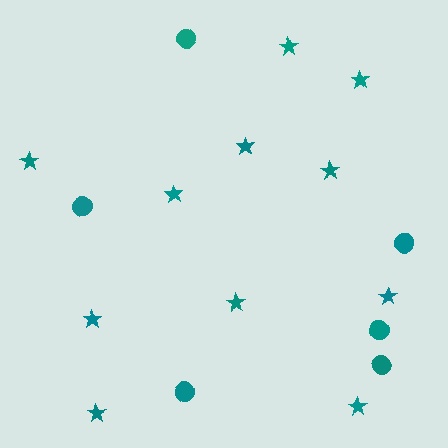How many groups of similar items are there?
There are 2 groups: one group of circles (6) and one group of stars (11).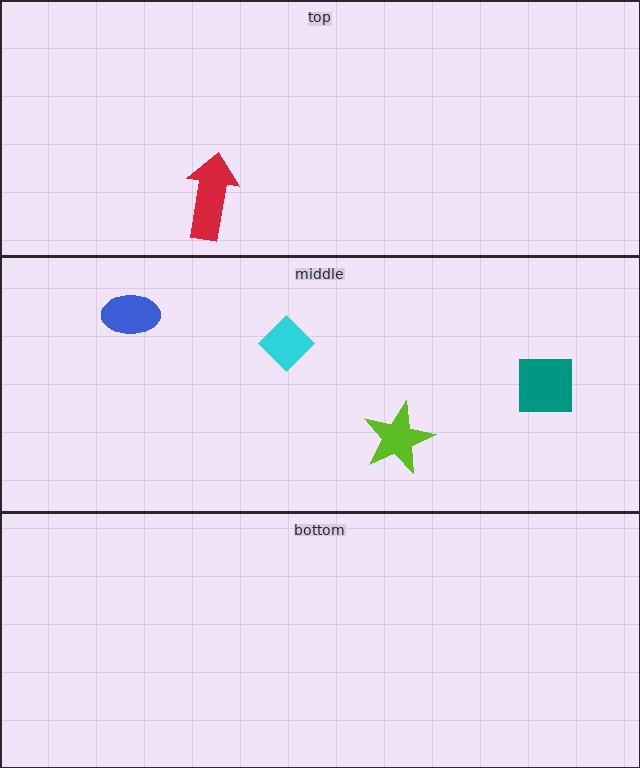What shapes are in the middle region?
The blue ellipse, the cyan diamond, the lime star, the teal square.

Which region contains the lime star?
The middle region.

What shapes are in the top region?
The red arrow.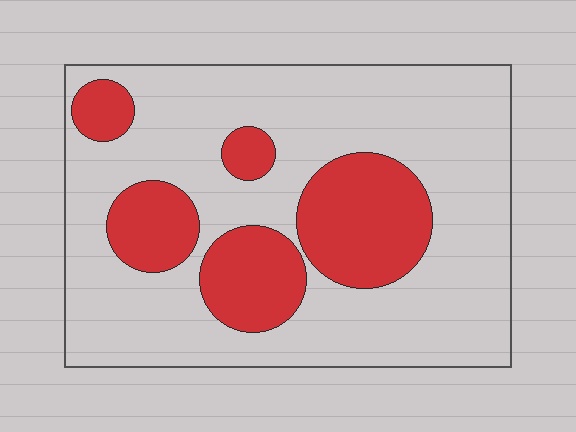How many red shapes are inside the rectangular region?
5.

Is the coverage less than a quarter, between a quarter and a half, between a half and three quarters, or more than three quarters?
Between a quarter and a half.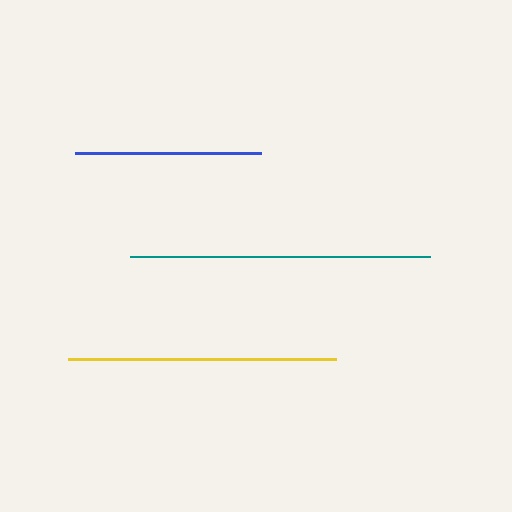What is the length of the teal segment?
The teal segment is approximately 300 pixels long.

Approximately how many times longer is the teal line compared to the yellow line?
The teal line is approximately 1.1 times the length of the yellow line.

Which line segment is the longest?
The teal line is the longest at approximately 300 pixels.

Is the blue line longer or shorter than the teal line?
The teal line is longer than the blue line.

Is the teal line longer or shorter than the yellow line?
The teal line is longer than the yellow line.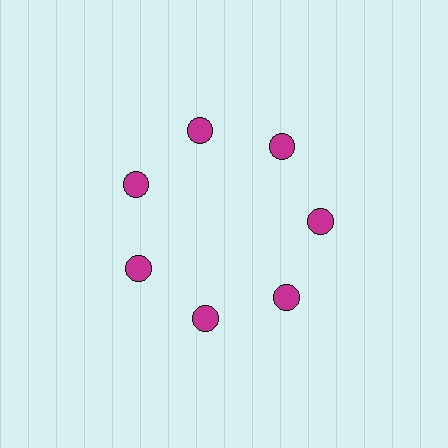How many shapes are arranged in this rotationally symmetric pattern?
There are 7 shapes, arranged in 7 groups of 1.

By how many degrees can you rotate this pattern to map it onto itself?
The pattern maps onto itself every 51 degrees of rotation.